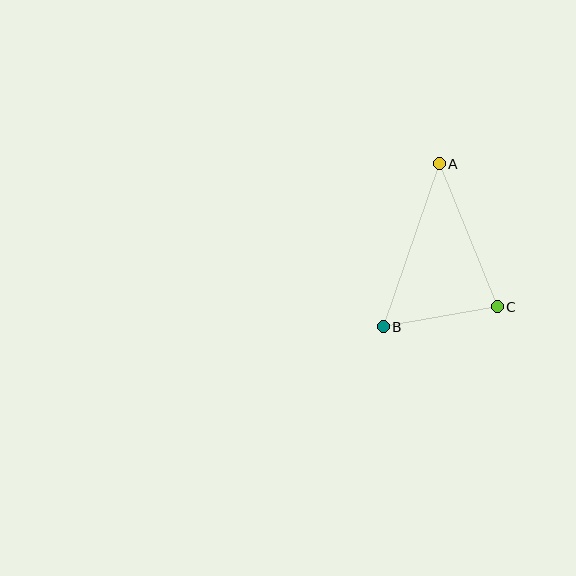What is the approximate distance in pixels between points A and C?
The distance between A and C is approximately 154 pixels.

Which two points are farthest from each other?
Points A and B are farthest from each other.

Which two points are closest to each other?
Points B and C are closest to each other.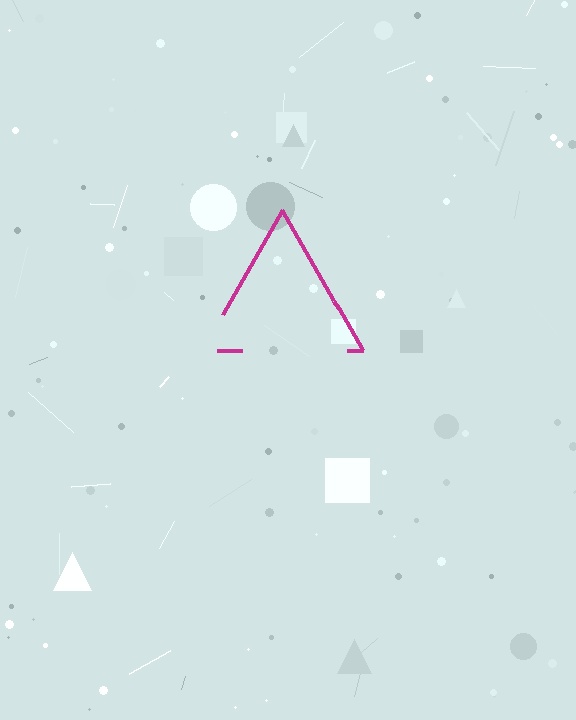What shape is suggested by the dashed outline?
The dashed outline suggests a triangle.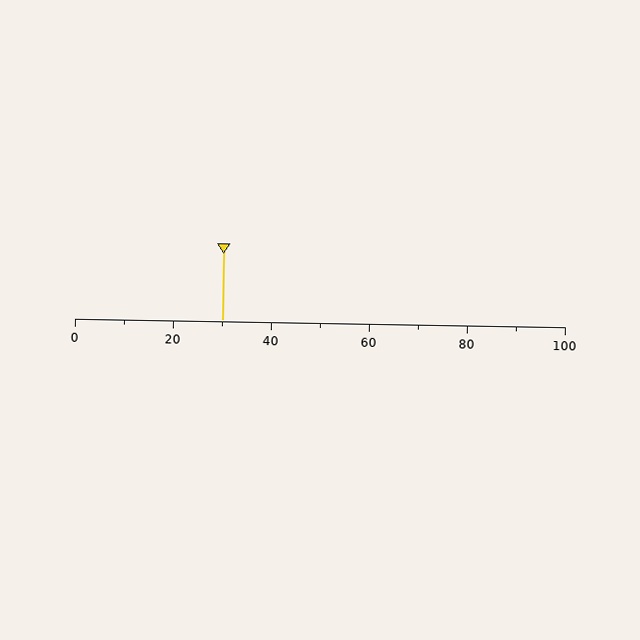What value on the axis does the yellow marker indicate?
The marker indicates approximately 30.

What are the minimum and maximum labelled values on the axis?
The axis runs from 0 to 100.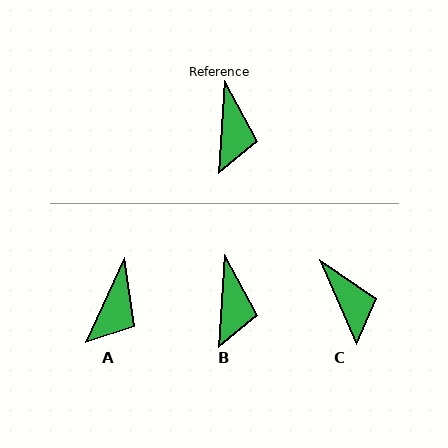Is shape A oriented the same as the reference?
No, it is off by about 21 degrees.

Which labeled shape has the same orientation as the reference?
B.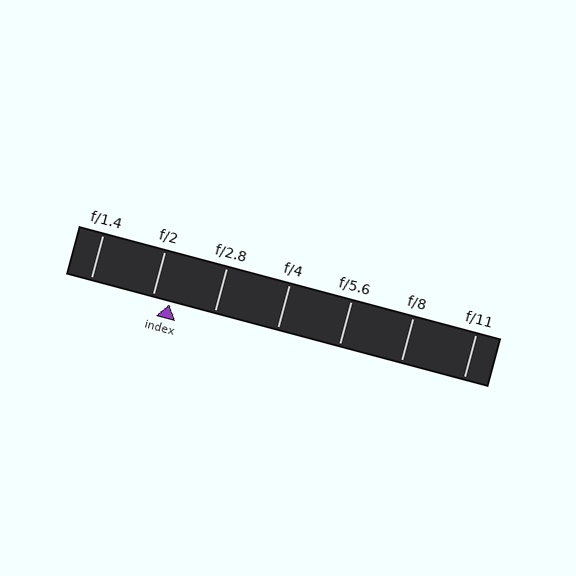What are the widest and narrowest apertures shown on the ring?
The widest aperture shown is f/1.4 and the narrowest is f/11.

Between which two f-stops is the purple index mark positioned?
The index mark is between f/2 and f/2.8.